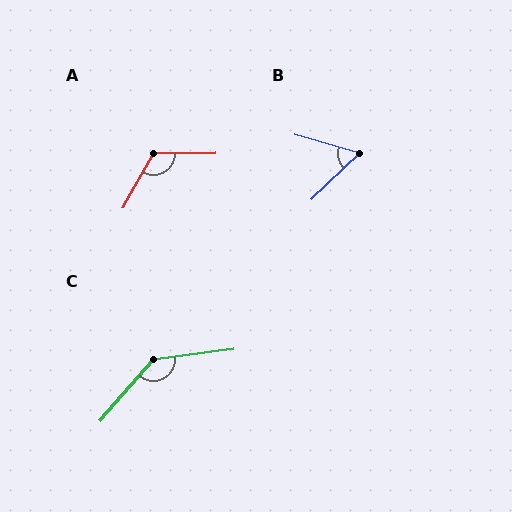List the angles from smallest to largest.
B (59°), A (119°), C (139°).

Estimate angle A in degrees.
Approximately 119 degrees.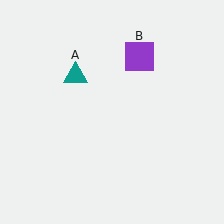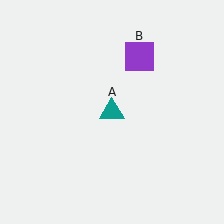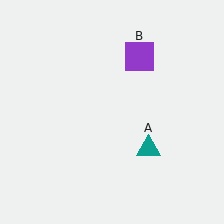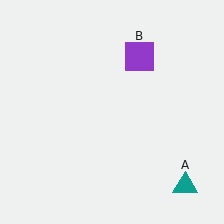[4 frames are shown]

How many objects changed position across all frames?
1 object changed position: teal triangle (object A).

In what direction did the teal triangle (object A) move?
The teal triangle (object A) moved down and to the right.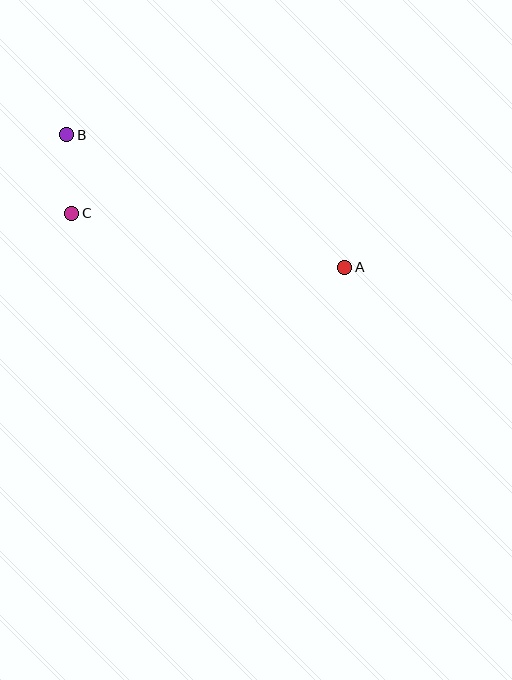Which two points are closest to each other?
Points B and C are closest to each other.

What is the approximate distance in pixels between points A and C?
The distance between A and C is approximately 278 pixels.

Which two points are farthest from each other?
Points A and B are farthest from each other.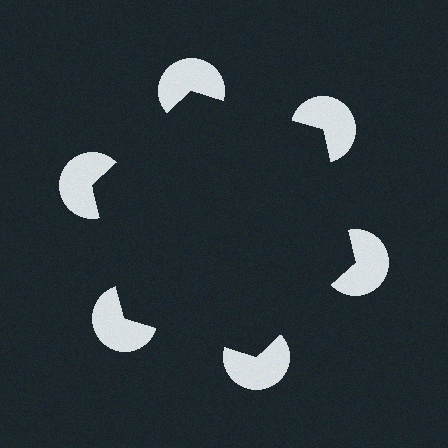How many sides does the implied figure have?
6 sides.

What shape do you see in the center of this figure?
An illusory hexagon — its edges are inferred from the aligned wedge cuts in the pac-man discs, not physically drawn.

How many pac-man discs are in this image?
There are 6 — one at each vertex of the illusory hexagon.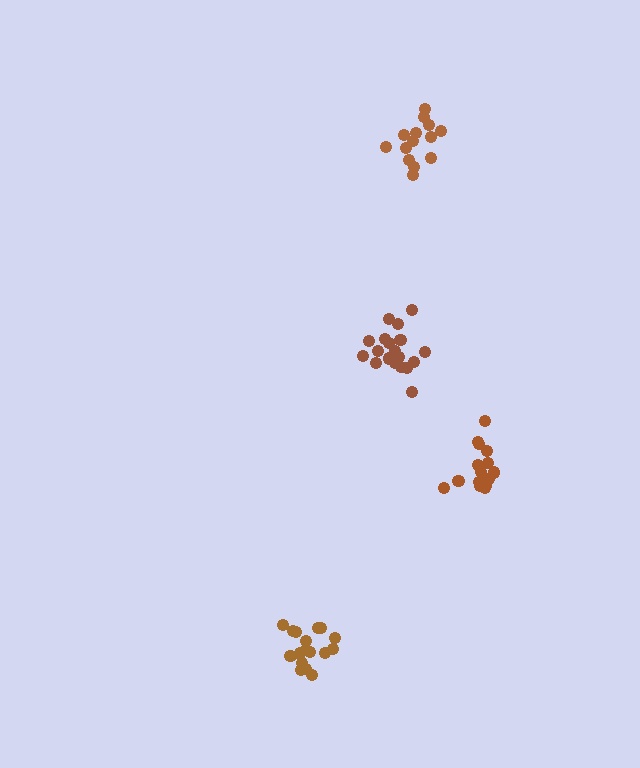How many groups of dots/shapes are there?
There are 4 groups.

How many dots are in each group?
Group 1: 14 dots, Group 2: 19 dots, Group 3: 18 dots, Group 4: 15 dots (66 total).